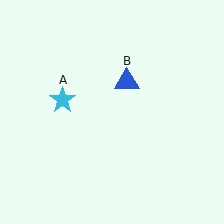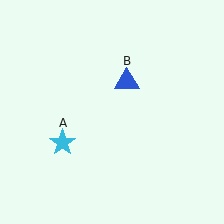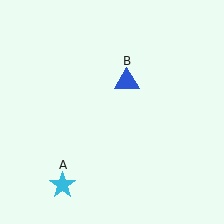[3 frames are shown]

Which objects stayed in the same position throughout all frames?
Blue triangle (object B) remained stationary.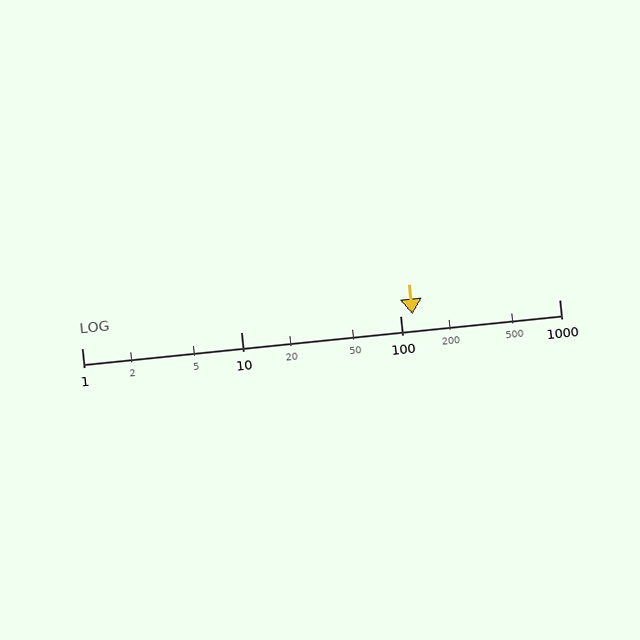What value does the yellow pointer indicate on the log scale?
The pointer indicates approximately 120.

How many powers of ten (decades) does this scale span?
The scale spans 3 decades, from 1 to 1000.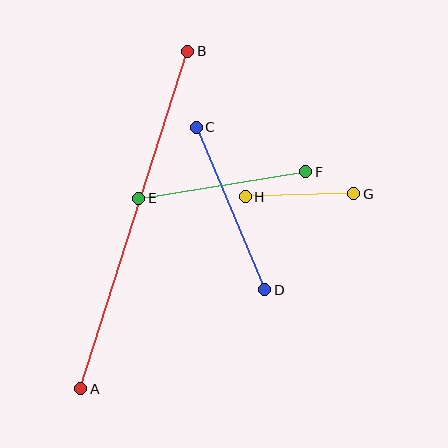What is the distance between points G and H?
The distance is approximately 108 pixels.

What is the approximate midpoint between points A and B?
The midpoint is at approximately (134, 220) pixels.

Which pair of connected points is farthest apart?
Points A and B are farthest apart.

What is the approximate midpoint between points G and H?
The midpoint is at approximately (299, 195) pixels.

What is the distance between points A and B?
The distance is approximately 354 pixels.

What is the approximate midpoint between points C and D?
The midpoint is at approximately (231, 208) pixels.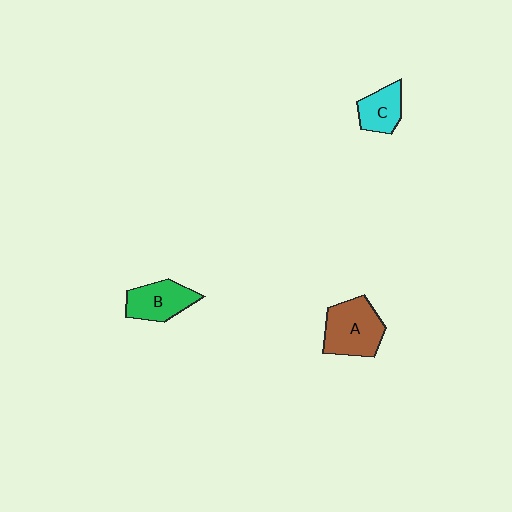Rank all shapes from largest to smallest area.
From largest to smallest: A (brown), B (green), C (cyan).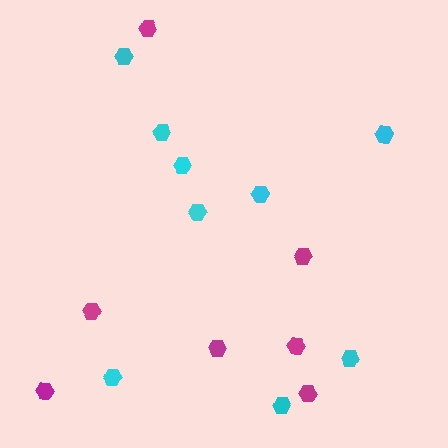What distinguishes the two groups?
There are 2 groups: one group of magenta hexagons (7) and one group of cyan hexagons (9).